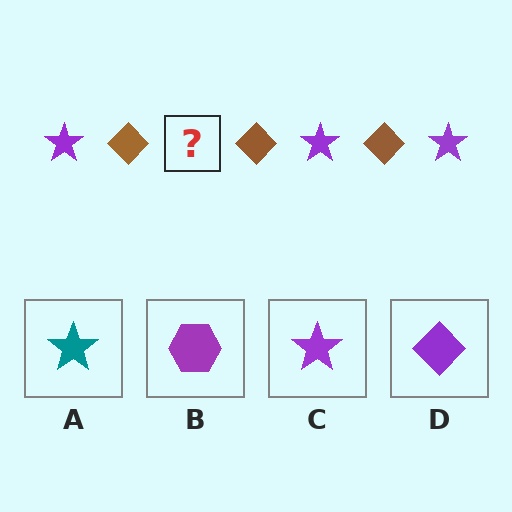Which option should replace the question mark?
Option C.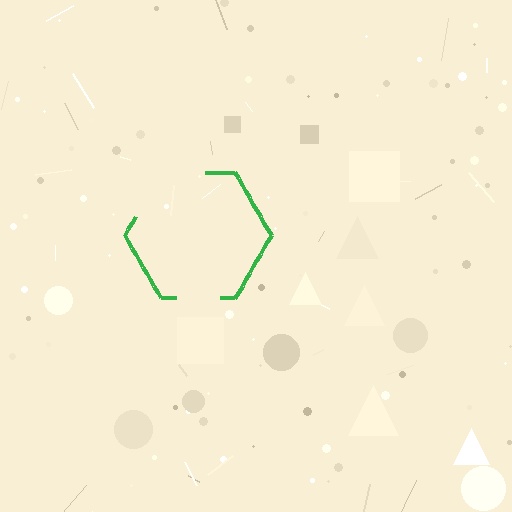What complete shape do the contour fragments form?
The contour fragments form a hexagon.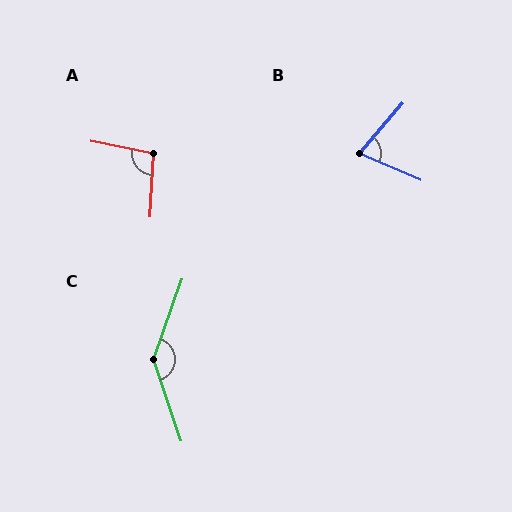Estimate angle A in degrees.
Approximately 98 degrees.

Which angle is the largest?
C, at approximately 142 degrees.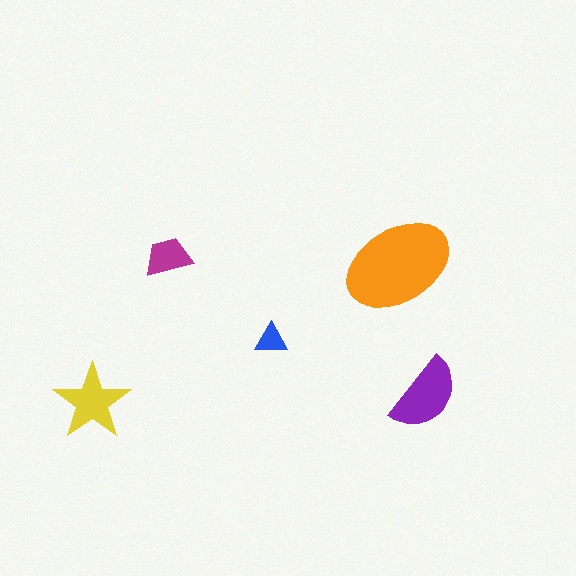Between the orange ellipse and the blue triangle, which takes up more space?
The orange ellipse.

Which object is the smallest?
The blue triangle.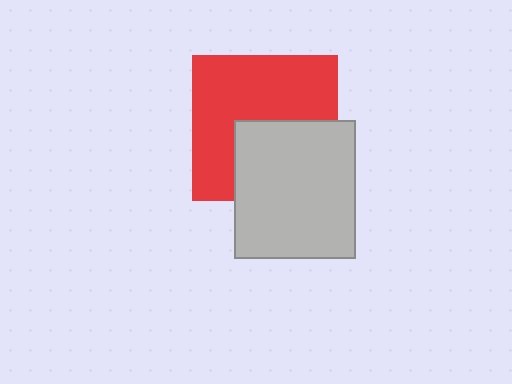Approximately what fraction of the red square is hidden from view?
Roughly 40% of the red square is hidden behind the light gray rectangle.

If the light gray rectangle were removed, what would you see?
You would see the complete red square.